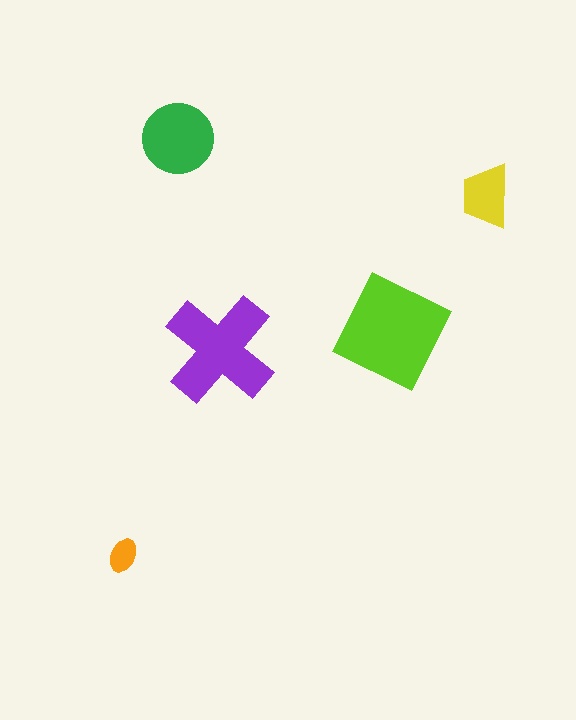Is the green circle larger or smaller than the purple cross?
Smaller.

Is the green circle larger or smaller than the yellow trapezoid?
Larger.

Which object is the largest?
The lime square.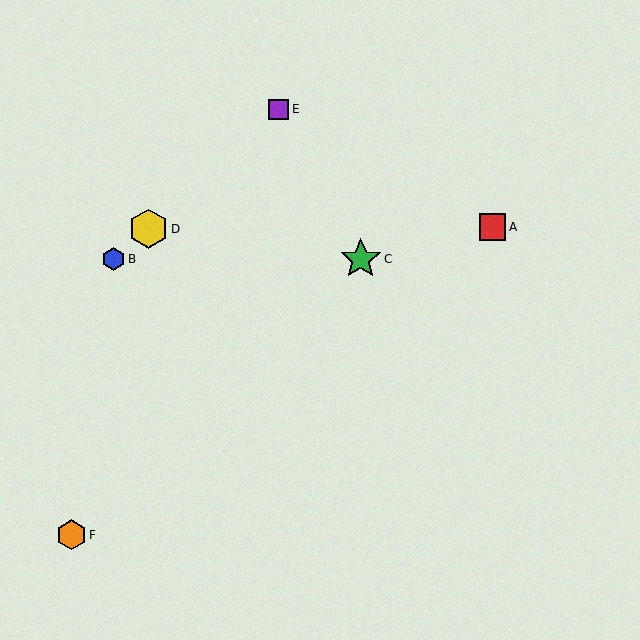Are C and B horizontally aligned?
Yes, both are at y≈259.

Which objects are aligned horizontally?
Objects B, C are aligned horizontally.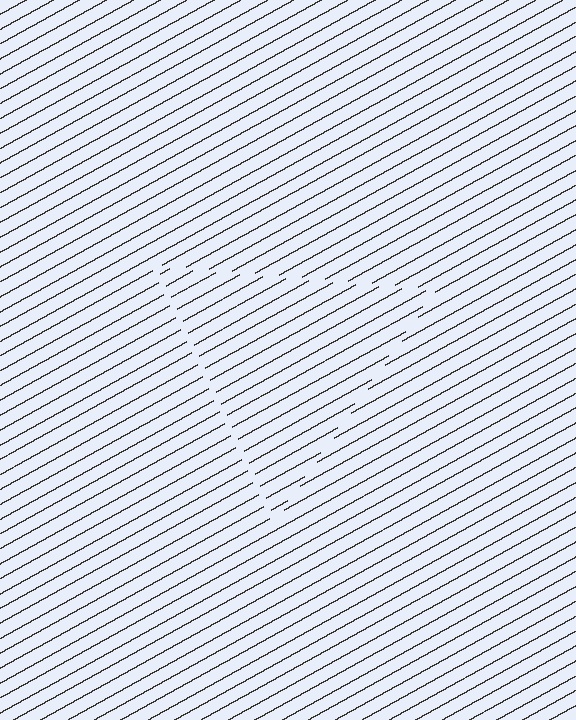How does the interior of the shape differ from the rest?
The interior of the shape contains the same grating, shifted by half a period — the contour is defined by the phase discontinuity where line-ends from the inner and outer gratings abut.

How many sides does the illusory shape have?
3 sides — the line-ends trace a triangle.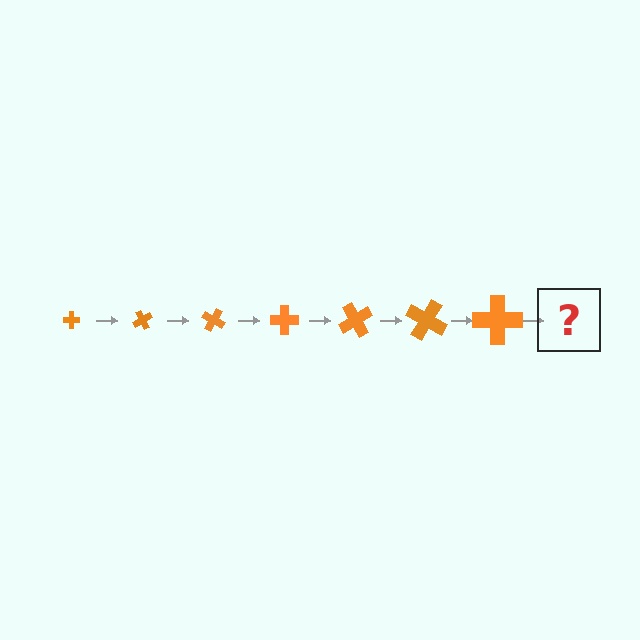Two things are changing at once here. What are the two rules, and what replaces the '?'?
The two rules are that the cross grows larger each step and it rotates 60 degrees each step. The '?' should be a cross, larger than the previous one and rotated 420 degrees from the start.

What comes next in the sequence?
The next element should be a cross, larger than the previous one and rotated 420 degrees from the start.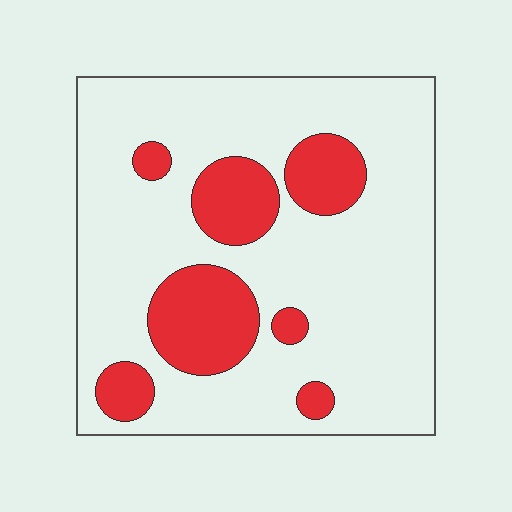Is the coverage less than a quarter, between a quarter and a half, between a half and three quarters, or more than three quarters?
Less than a quarter.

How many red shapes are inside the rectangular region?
7.